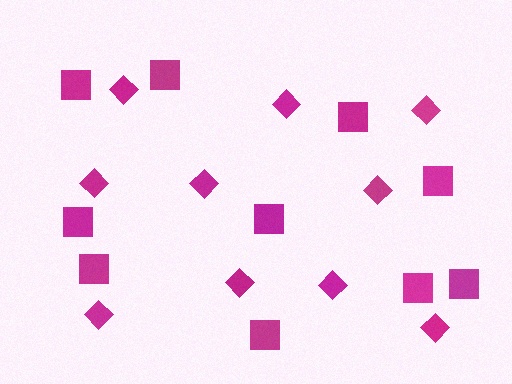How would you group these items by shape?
There are 2 groups: one group of squares (10) and one group of diamonds (10).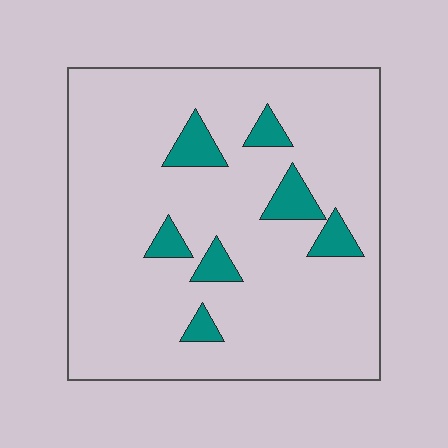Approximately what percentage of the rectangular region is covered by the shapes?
Approximately 10%.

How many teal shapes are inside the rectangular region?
7.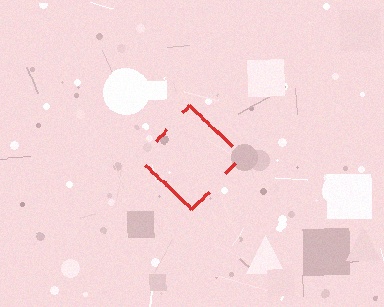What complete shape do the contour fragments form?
The contour fragments form a diamond.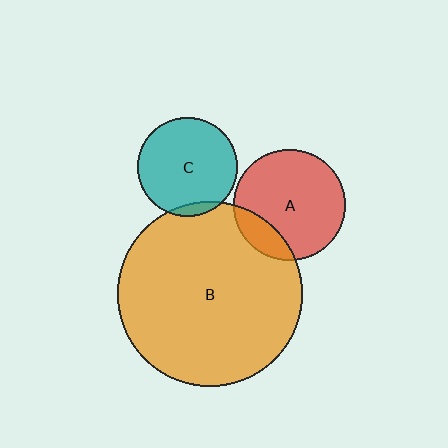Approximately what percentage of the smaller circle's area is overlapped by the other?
Approximately 5%.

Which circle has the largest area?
Circle B (orange).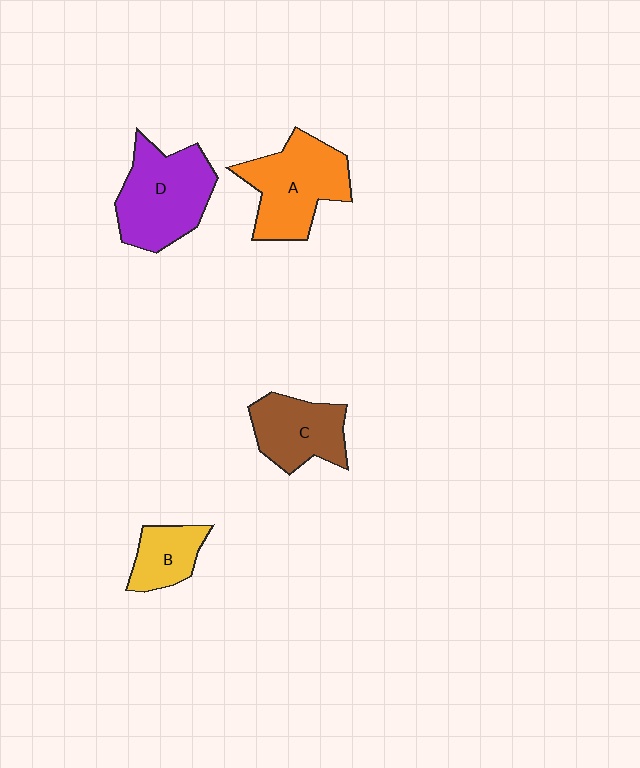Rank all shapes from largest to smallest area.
From largest to smallest: D (purple), A (orange), C (brown), B (yellow).